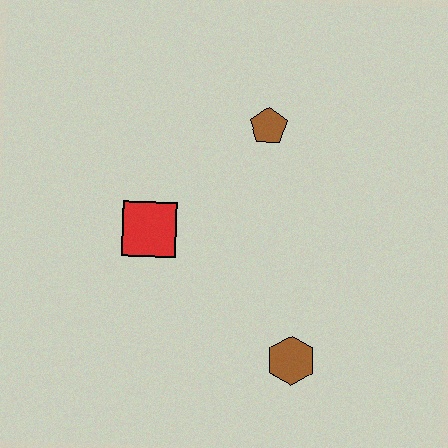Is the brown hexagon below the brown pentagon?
Yes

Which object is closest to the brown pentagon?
The red square is closest to the brown pentagon.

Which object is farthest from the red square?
The brown hexagon is farthest from the red square.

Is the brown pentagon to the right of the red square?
Yes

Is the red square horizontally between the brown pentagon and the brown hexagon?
No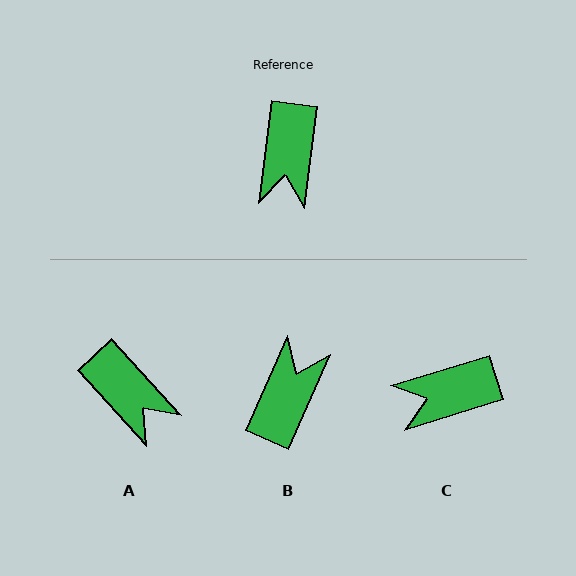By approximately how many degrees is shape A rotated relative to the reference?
Approximately 49 degrees counter-clockwise.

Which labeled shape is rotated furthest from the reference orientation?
B, about 163 degrees away.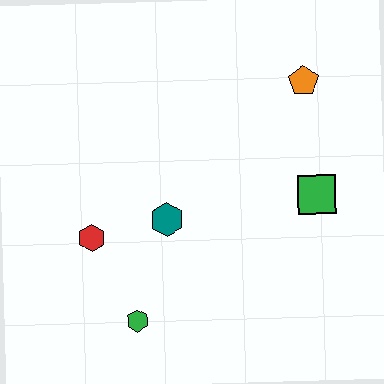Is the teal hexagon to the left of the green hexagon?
No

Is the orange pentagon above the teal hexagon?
Yes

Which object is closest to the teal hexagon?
The red hexagon is closest to the teal hexagon.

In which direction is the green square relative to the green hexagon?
The green square is to the right of the green hexagon.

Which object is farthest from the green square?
The red hexagon is farthest from the green square.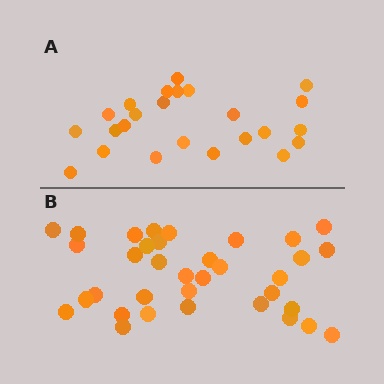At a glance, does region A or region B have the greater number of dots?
Region B (the bottom region) has more dots.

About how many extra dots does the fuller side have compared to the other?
Region B has roughly 12 or so more dots than region A.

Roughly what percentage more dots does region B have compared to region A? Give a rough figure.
About 45% more.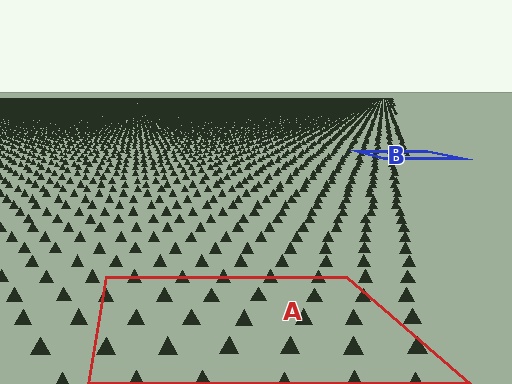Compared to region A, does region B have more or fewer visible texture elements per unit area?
Region B has more texture elements per unit area — they are packed more densely because it is farther away.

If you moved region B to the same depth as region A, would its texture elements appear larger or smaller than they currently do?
They would appear larger. At a closer depth, the same texture elements are projected at a bigger on-screen size.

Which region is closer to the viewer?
Region A is closer. The texture elements there are larger and more spread out.